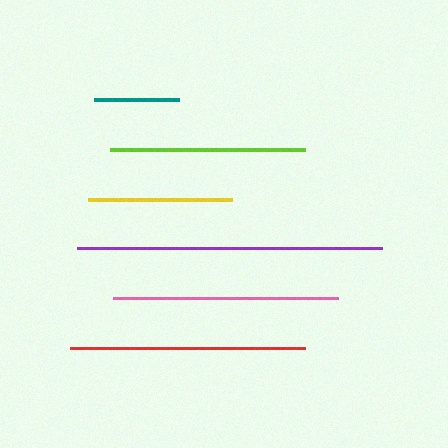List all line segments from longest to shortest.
From longest to shortest: purple, red, pink, lime, yellow, teal.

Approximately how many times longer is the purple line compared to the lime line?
The purple line is approximately 1.6 times the length of the lime line.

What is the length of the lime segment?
The lime segment is approximately 195 pixels long.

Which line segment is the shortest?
The teal line is the shortest at approximately 85 pixels.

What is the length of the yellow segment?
The yellow segment is approximately 144 pixels long.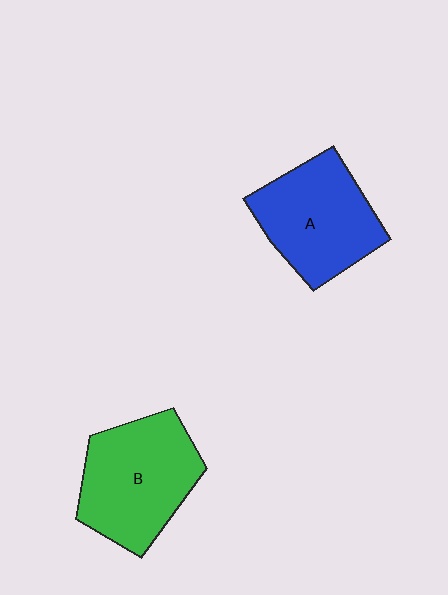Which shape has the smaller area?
Shape A (blue).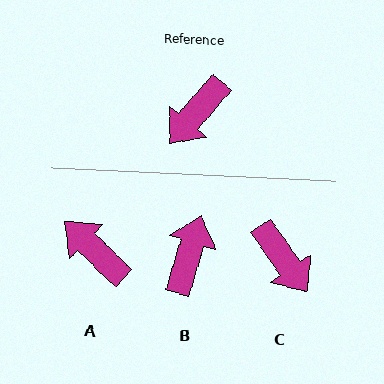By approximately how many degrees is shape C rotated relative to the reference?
Approximately 76 degrees counter-clockwise.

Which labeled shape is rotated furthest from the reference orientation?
B, about 156 degrees away.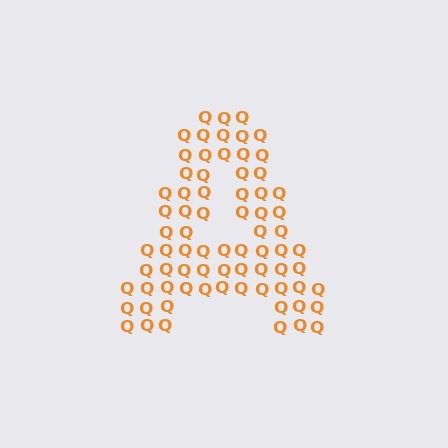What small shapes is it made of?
It is made of small letter Q's.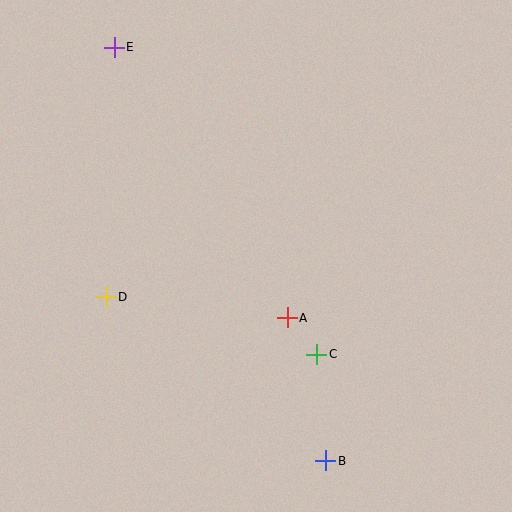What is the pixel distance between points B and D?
The distance between B and D is 274 pixels.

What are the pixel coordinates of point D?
Point D is at (106, 297).